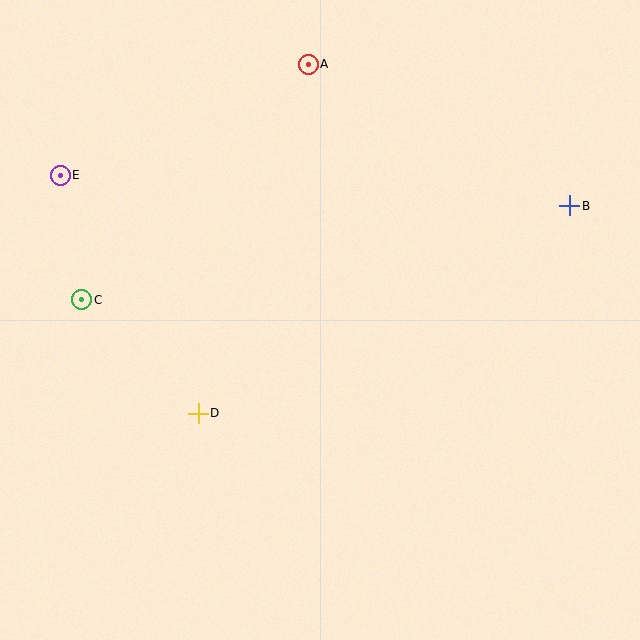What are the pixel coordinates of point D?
Point D is at (198, 413).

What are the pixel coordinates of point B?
Point B is at (570, 206).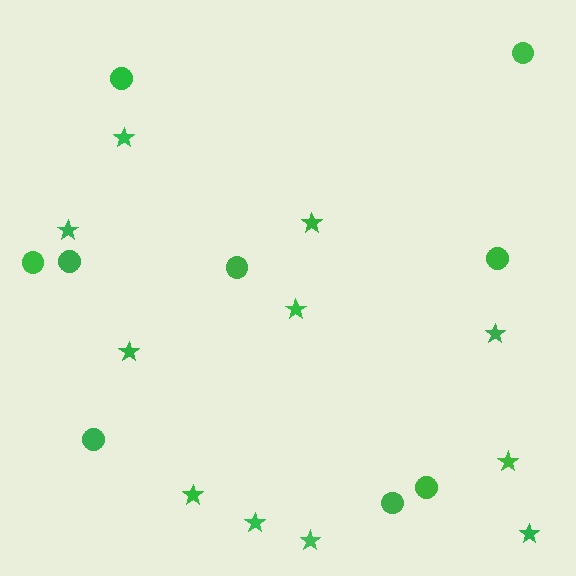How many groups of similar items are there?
There are 2 groups: one group of circles (9) and one group of stars (11).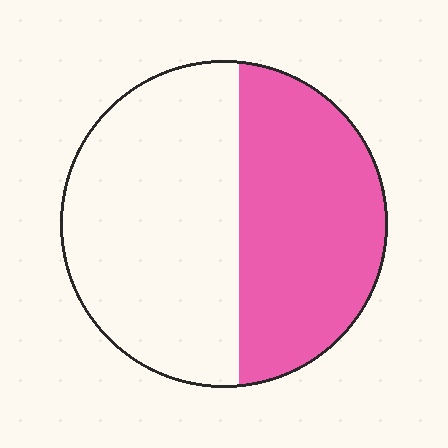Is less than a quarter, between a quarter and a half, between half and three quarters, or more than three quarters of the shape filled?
Between a quarter and a half.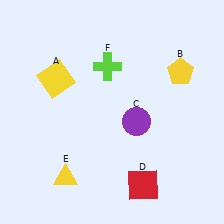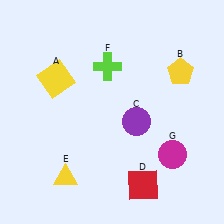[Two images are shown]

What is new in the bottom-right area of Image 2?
A magenta circle (G) was added in the bottom-right area of Image 2.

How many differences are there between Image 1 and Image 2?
There is 1 difference between the two images.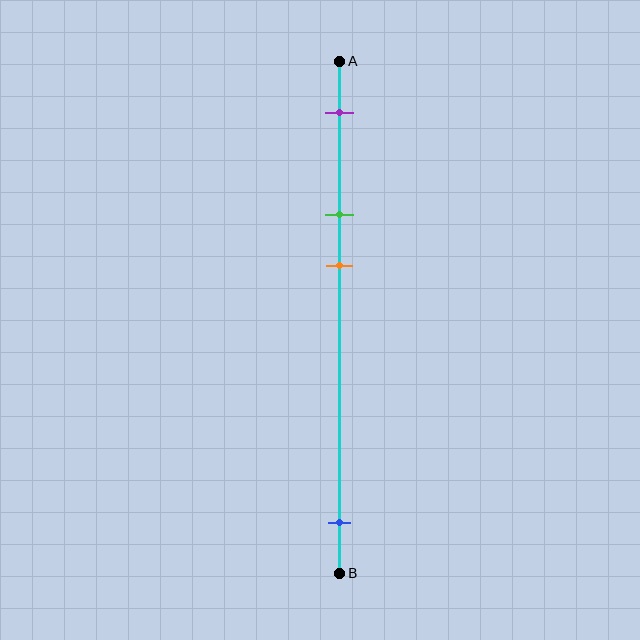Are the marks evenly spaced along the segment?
No, the marks are not evenly spaced.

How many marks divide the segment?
There are 4 marks dividing the segment.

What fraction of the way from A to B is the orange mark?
The orange mark is approximately 40% (0.4) of the way from A to B.